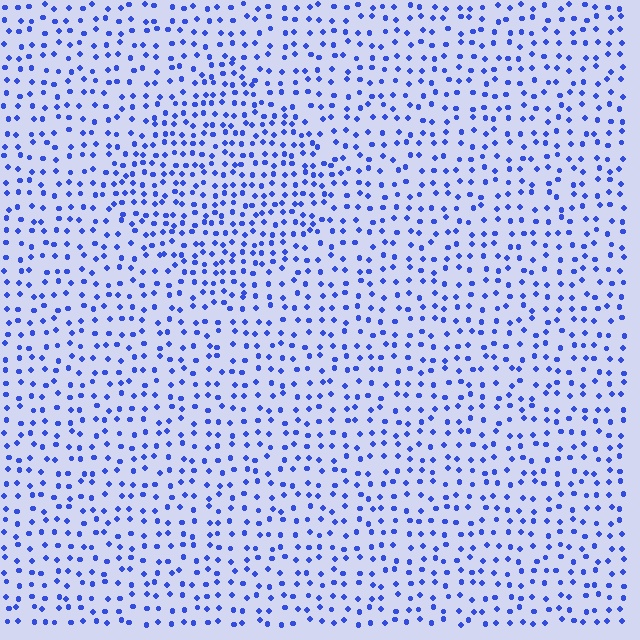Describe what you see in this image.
The image contains small blue elements arranged at two different densities. A diamond-shaped region is visible where the elements are more densely packed than the surrounding area.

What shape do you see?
I see a diamond.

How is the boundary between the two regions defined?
The boundary is defined by a change in element density (approximately 1.6x ratio). All elements are the same color, size, and shape.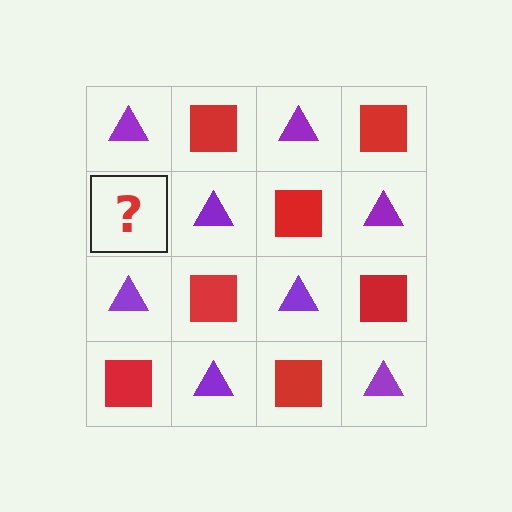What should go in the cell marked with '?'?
The missing cell should contain a red square.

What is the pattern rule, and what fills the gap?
The rule is that it alternates purple triangle and red square in a checkerboard pattern. The gap should be filled with a red square.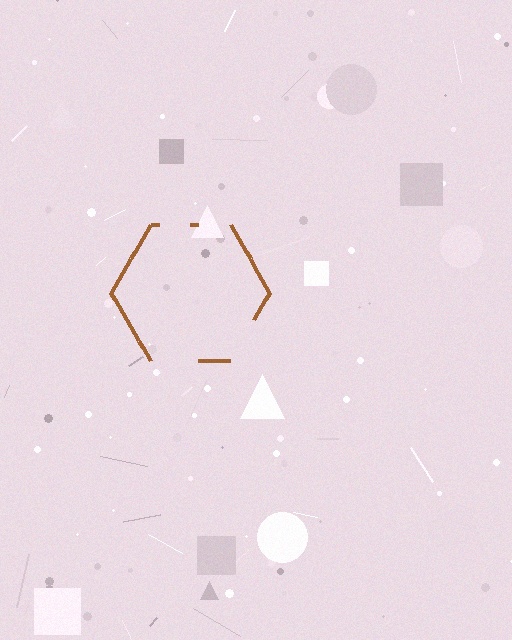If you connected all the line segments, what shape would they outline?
They would outline a hexagon.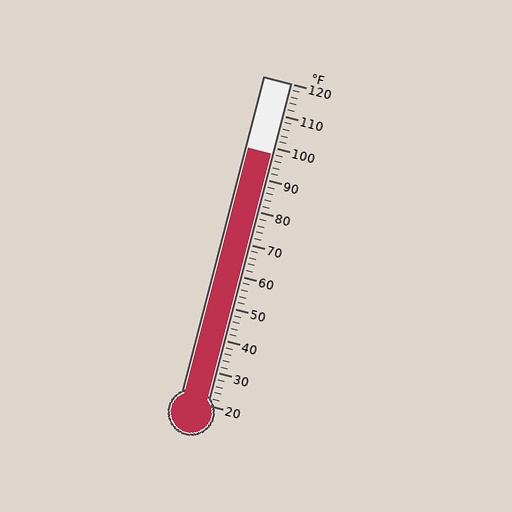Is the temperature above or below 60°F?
The temperature is above 60°F.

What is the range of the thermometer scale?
The thermometer scale ranges from 20°F to 120°F.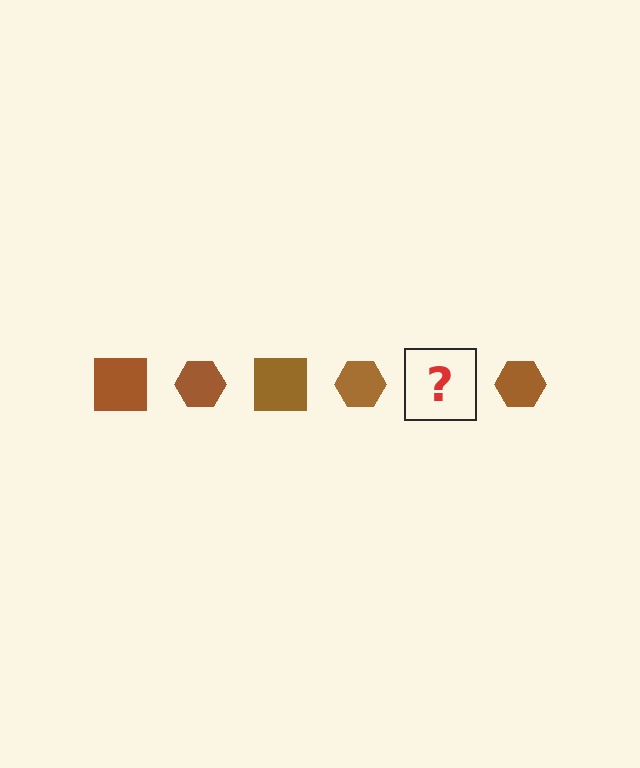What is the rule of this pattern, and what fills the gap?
The rule is that the pattern cycles through square, hexagon shapes in brown. The gap should be filled with a brown square.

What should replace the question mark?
The question mark should be replaced with a brown square.